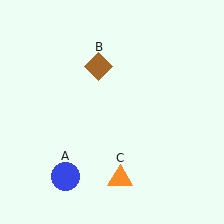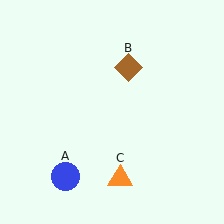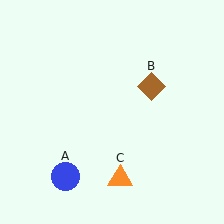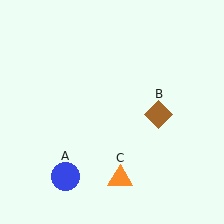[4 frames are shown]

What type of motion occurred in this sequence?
The brown diamond (object B) rotated clockwise around the center of the scene.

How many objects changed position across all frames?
1 object changed position: brown diamond (object B).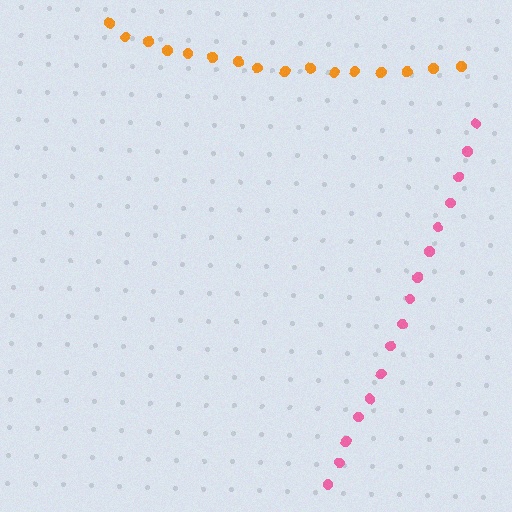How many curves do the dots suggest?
There are 2 distinct paths.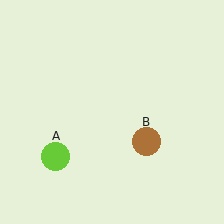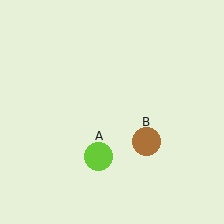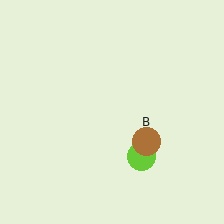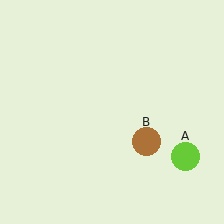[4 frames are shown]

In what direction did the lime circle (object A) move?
The lime circle (object A) moved right.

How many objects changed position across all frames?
1 object changed position: lime circle (object A).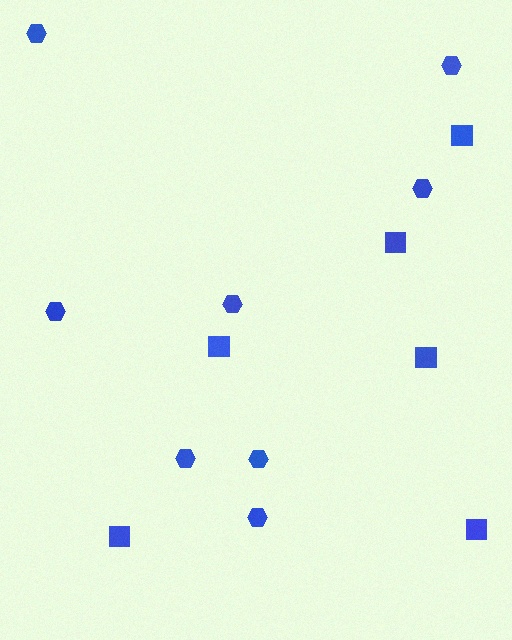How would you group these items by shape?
There are 2 groups: one group of hexagons (8) and one group of squares (6).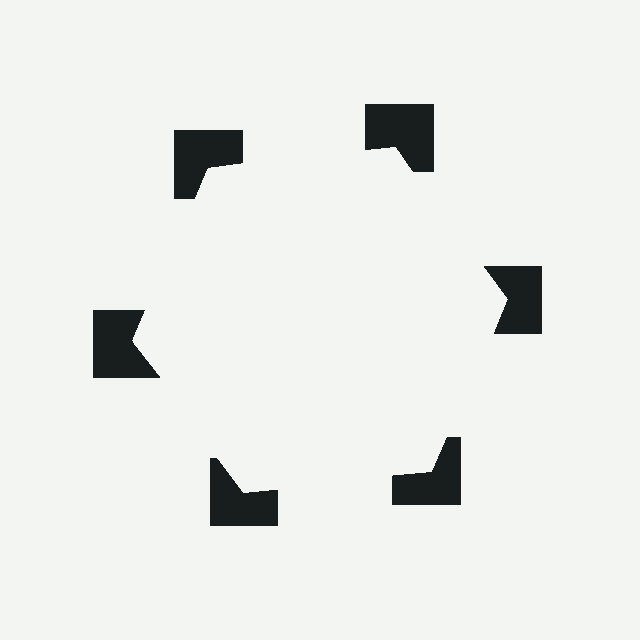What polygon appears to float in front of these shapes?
An illusory hexagon — its edges are inferred from the aligned wedge cuts in the notched squares, not physically drawn.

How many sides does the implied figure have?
6 sides.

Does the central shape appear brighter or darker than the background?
It typically appears slightly brighter than the background, even though no actual brightness change is drawn.